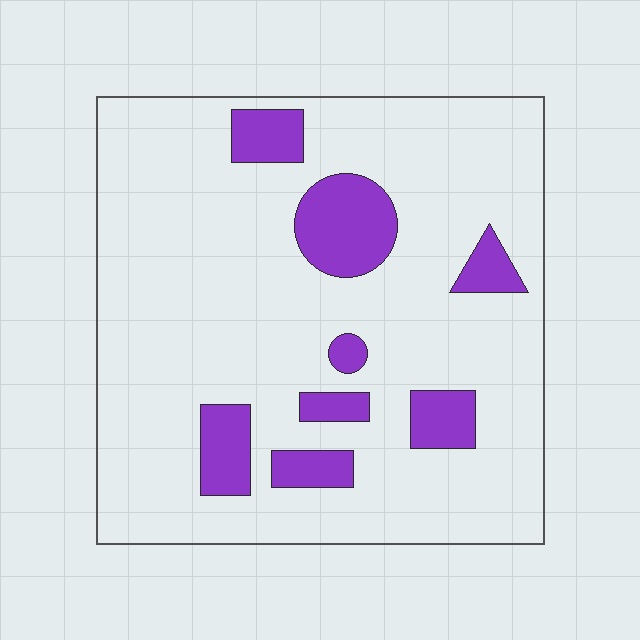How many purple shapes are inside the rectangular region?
8.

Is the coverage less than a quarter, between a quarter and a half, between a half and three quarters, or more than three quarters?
Less than a quarter.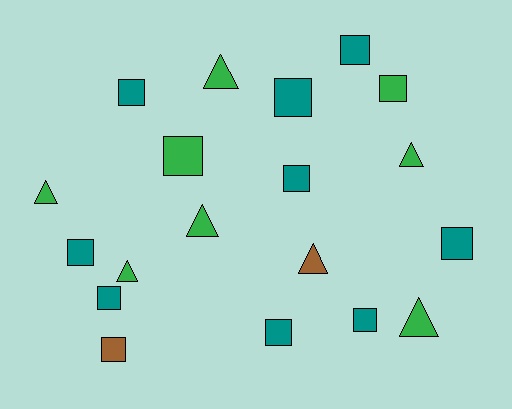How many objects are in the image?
There are 19 objects.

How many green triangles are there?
There are 6 green triangles.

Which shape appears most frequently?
Square, with 12 objects.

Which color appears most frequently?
Teal, with 9 objects.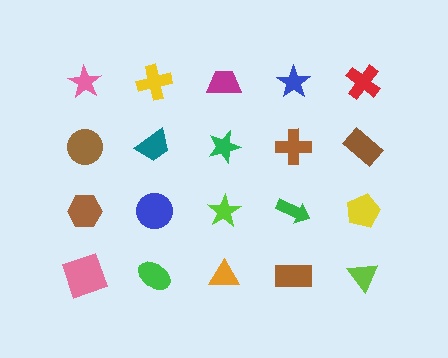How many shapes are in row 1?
5 shapes.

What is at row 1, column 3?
A magenta trapezoid.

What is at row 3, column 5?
A yellow pentagon.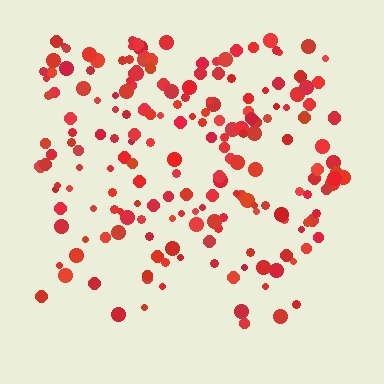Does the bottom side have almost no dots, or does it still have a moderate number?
Still a moderate number, just noticeably fewer than the top.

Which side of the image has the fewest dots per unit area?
The bottom.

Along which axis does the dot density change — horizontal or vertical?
Vertical.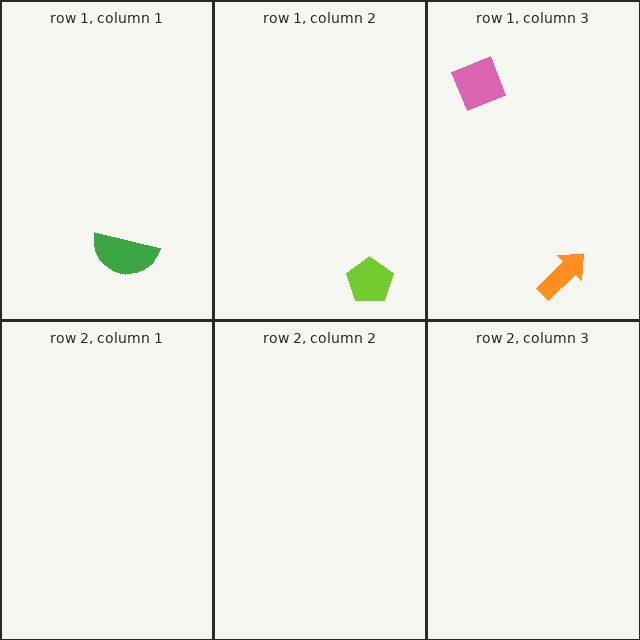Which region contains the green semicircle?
The row 1, column 1 region.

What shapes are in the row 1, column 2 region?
The lime pentagon.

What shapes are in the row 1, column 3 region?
The orange arrow, the pink diamond.